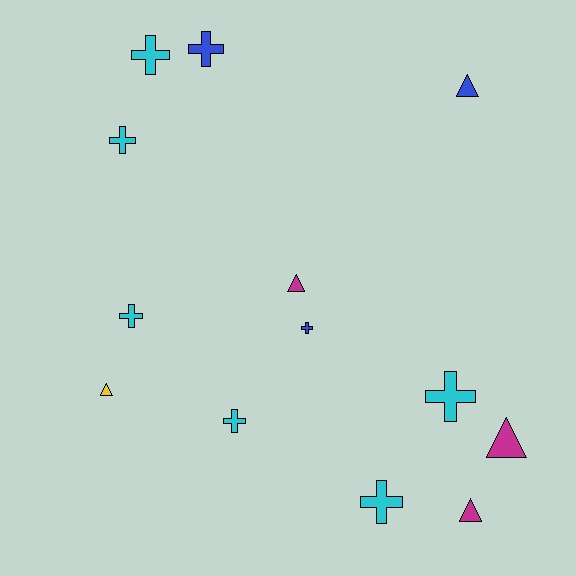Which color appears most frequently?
Cyan, with 6 objects.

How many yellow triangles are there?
There is 1 yellow triangle.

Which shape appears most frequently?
Cross, with 8 objects.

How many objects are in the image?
There are 13 objects.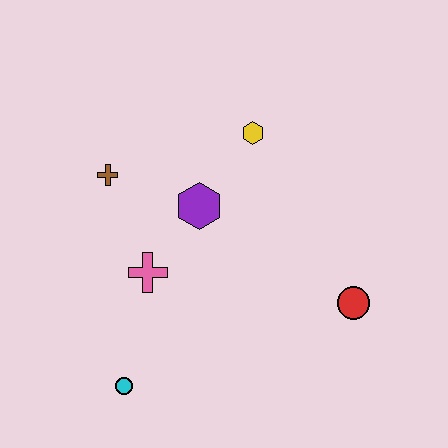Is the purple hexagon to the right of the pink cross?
Yes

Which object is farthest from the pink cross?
The red circle is farthest from the pink cross.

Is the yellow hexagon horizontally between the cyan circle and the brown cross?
No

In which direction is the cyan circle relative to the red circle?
The cyan circle is to the left of the red circle.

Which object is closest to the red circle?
The purple hexagon is closest to the red circle.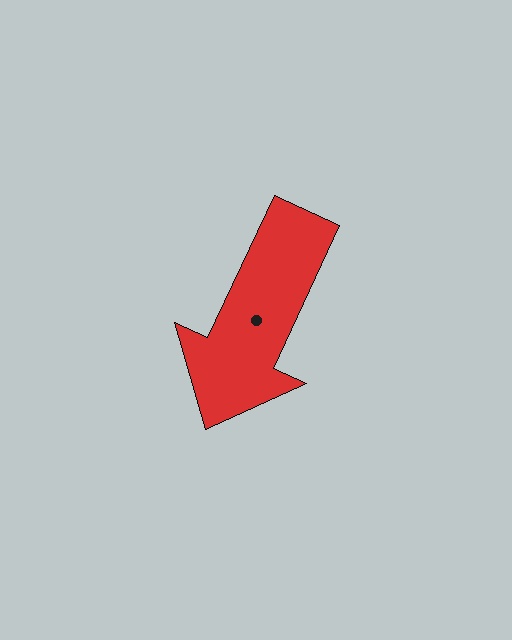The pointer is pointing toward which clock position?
Roughly 7 o'clock.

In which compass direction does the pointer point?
Southwest.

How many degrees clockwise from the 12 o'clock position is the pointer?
Approximately 205 degrees.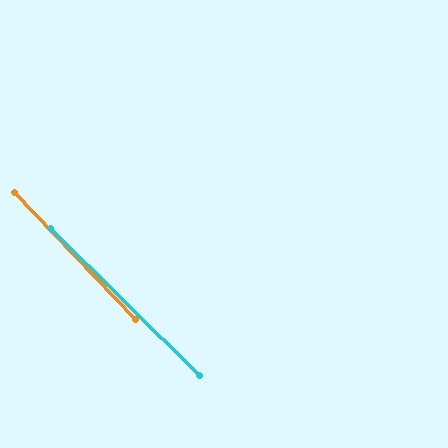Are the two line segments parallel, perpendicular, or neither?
Parallel — their directions differ by only 1.9°.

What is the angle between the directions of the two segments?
Approximately 2 degrees.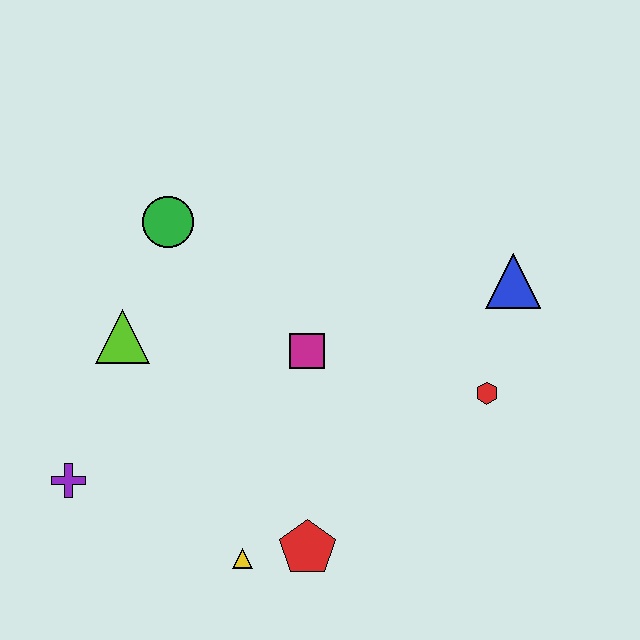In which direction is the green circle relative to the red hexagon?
The green circle is to the left of the red hexagon.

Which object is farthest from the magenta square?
The purple cross is farthest from the magenta square.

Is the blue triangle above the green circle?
No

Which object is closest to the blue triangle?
The red hexagon is closest to the blue triangle.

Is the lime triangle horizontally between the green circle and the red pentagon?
No